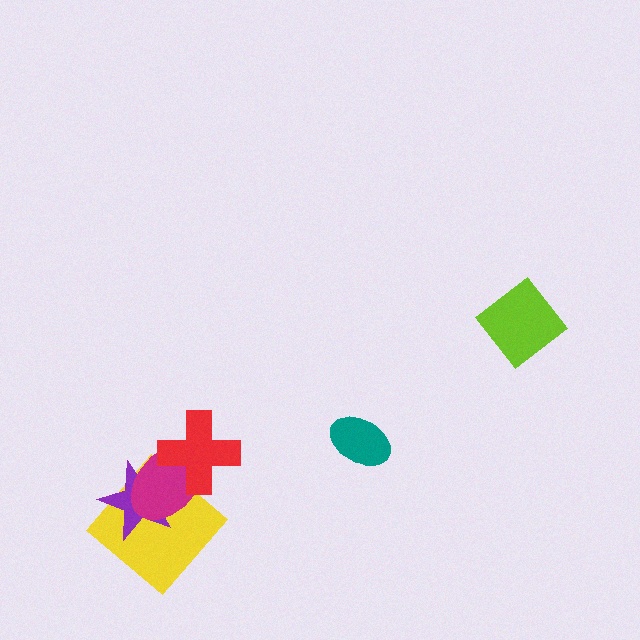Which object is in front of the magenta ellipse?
The red cross is in front of the magenta ellipse.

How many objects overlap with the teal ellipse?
0 objects overlap with the teal ellipse.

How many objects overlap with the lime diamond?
0 objects overlap with the lime diamond.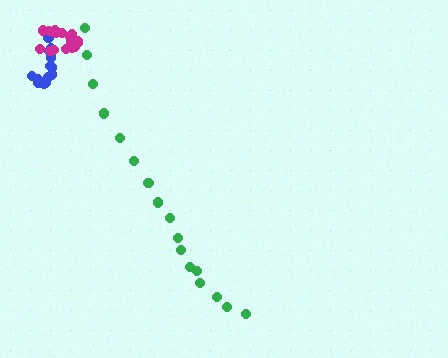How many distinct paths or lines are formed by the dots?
There are 3 distinct paths.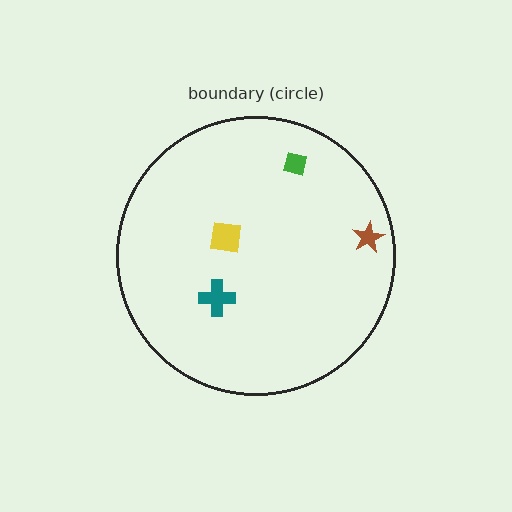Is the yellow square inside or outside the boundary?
Inside.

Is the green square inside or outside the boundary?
Inside.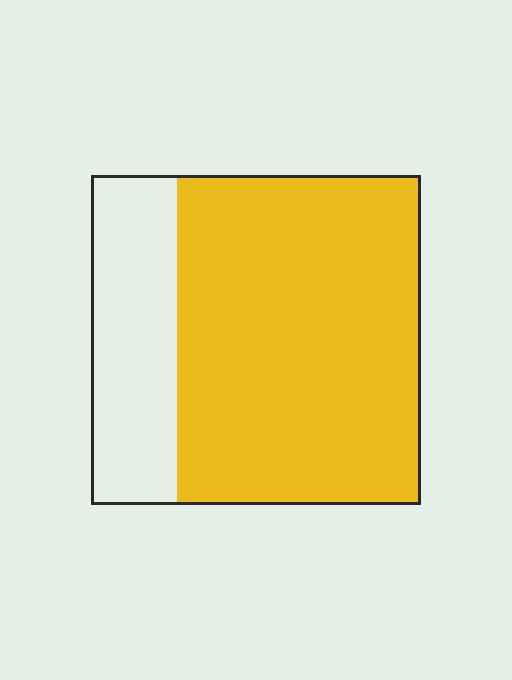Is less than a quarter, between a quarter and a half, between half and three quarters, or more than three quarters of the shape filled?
Between half and three quarters.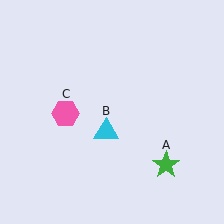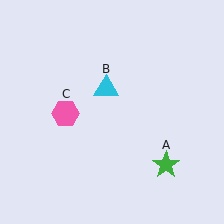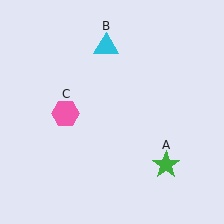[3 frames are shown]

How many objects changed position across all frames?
1 object changed position: cyan triangle (object B).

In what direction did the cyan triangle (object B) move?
The cyan triangle (object B) moved up.